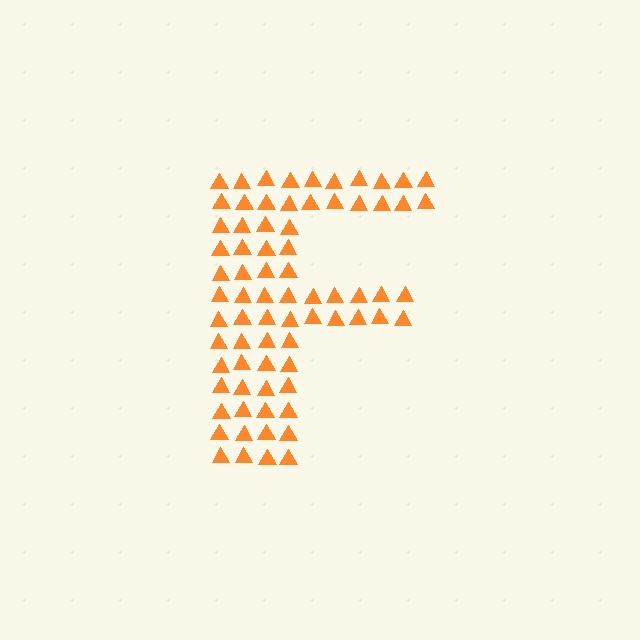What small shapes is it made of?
It is made of small triangles.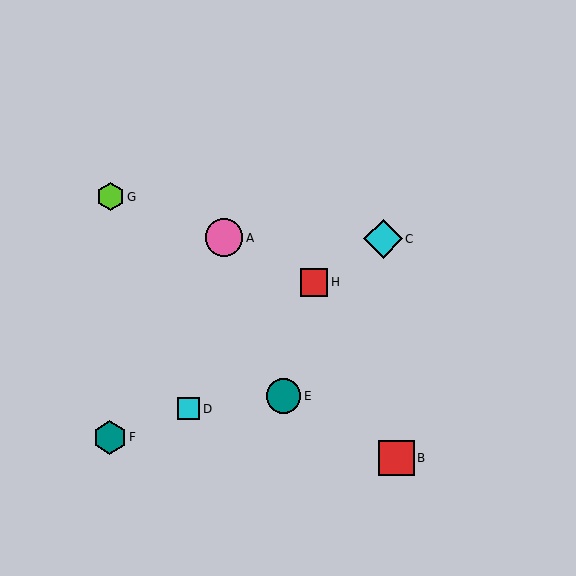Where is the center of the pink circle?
The center of the pink circle is at (224, 238).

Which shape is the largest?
The cyan diamond (labeled C) is the largest.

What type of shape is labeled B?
Shape B is a red square.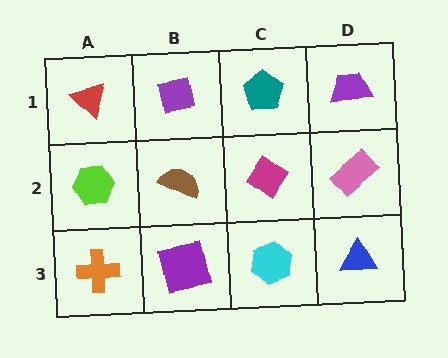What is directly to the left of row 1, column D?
A teal pentagon.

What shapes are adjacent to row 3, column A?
A lime hexagon (row 2, column A), a purple square (row 3, column B).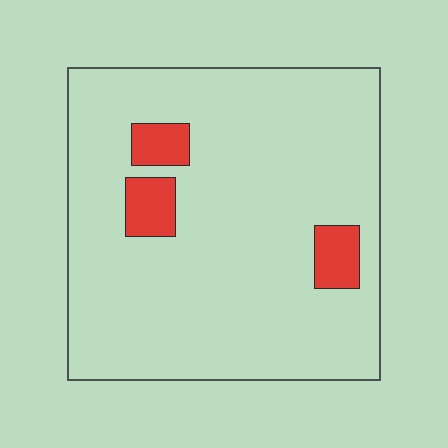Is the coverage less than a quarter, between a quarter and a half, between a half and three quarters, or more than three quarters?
Less than a quarter.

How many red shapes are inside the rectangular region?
3.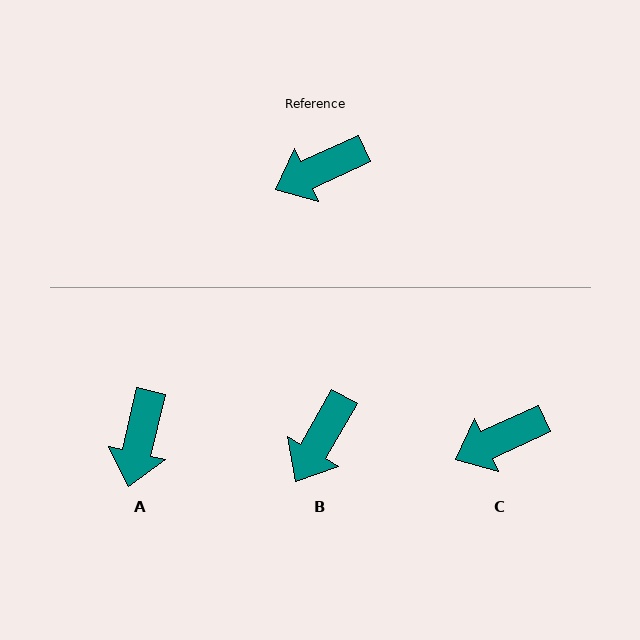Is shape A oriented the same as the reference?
No, it is off by about 52 degrees.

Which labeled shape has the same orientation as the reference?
C.